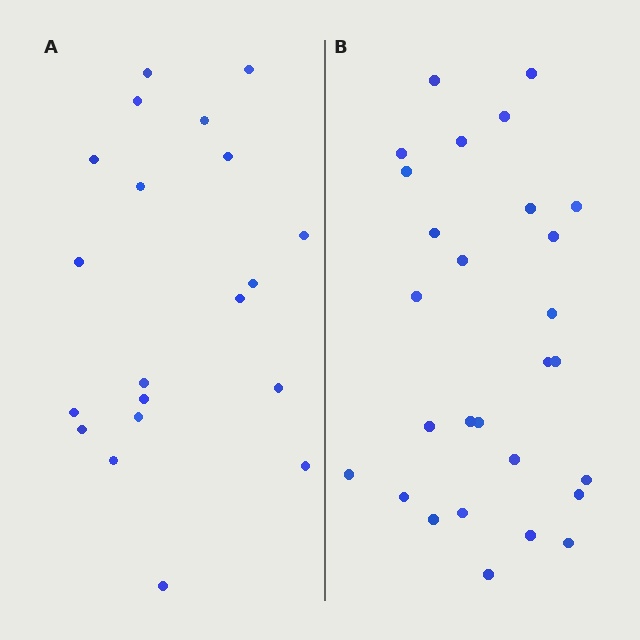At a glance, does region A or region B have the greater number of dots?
Region B (the right region) has more dots.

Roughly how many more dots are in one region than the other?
Region B has roughly 8 or so more dots than region A.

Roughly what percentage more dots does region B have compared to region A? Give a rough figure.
About 40% more.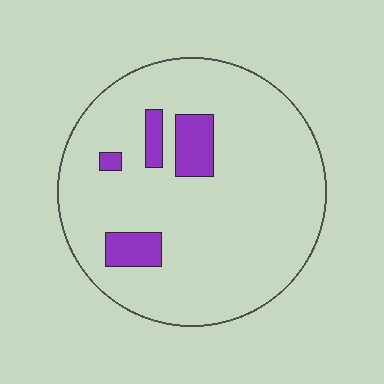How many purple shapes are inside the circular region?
4.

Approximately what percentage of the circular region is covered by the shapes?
Approximately 10%.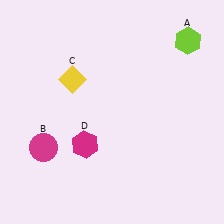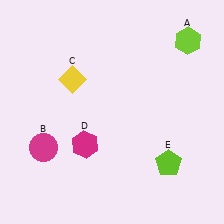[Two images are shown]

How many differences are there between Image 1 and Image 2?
There is 1 difference between the two images.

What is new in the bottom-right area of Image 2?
A lime pentagon (E) was added in the bottom-right area of Image 2.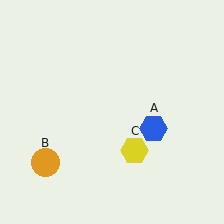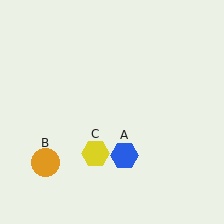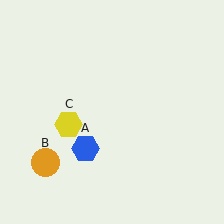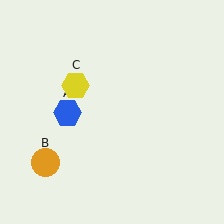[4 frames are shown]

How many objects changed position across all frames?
2 objects changed position: blue hexagon (object A), yellow hexagon (object C).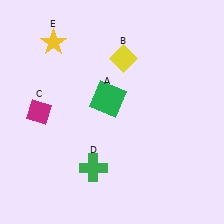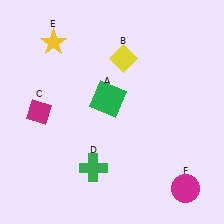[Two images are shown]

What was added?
A magenta circle (F) was added in Image 2.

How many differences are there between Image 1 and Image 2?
There is 1 difference between the two images.